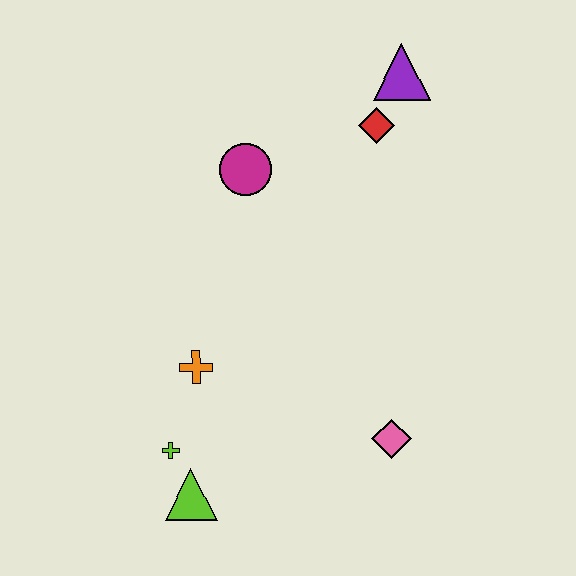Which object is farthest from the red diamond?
The lime triangle is farthest from the red diamond.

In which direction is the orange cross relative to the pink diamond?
The orange cross is to the left of the pink diamond.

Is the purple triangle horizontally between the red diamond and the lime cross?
No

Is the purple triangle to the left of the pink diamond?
No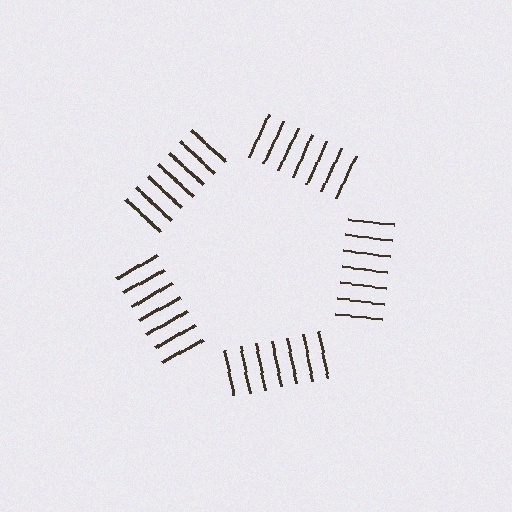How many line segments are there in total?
35 — 7 along each of the 5 edges.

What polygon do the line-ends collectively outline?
An illusory pentagon — the line segments terminate on its edges but no continuous stroke is drawn.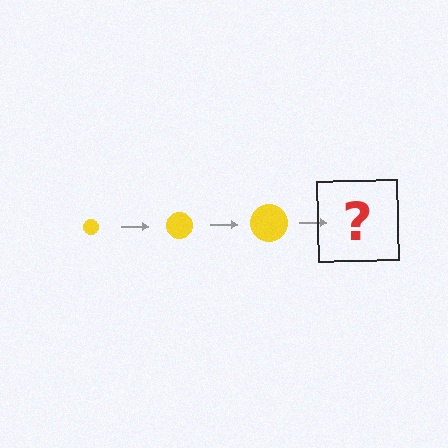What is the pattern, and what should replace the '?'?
The pattern is that the circle gets progressively larger each step. The '?' should be a yellow circle, larger than the previous one.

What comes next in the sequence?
The next element should be a yellow circle, larger than the previous one.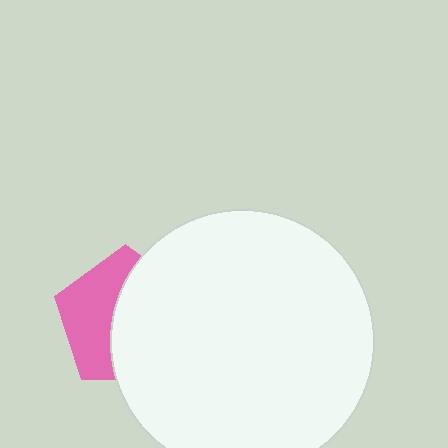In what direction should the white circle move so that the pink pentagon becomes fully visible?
The white circle should move right. That is the shortest direction to clear the overlap and leave the pink pentagon fully visible.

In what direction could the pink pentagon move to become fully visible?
The pink pentagon could move left. That would shift it out from behind the white circle entirely.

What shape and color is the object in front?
The object in front is a white circle.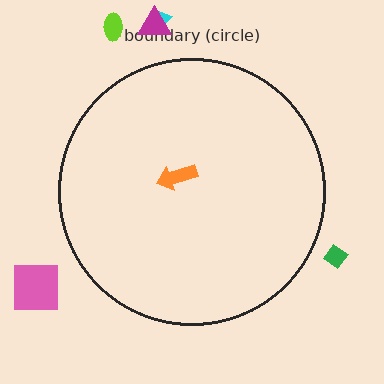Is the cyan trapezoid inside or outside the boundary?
Outside.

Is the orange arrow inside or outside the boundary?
Inside.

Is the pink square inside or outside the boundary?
Outside.